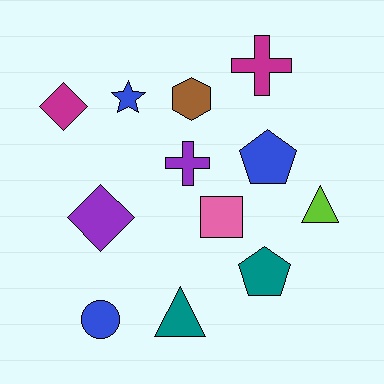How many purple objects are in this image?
There are 2 purple objects.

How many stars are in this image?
There is 1 star.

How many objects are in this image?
There are 12 objects.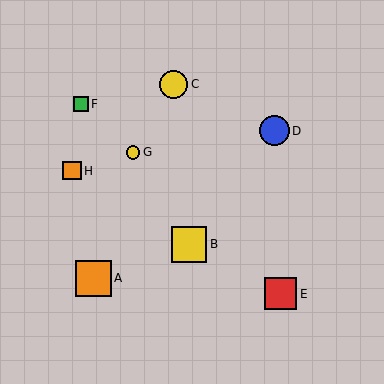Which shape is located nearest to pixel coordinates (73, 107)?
The green square (labeled F) at (81, 104) is nearest to that location.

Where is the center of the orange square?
The center of the orange square is at (94, 278).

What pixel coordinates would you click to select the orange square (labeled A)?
Click at (94, 278) to select the orange square A.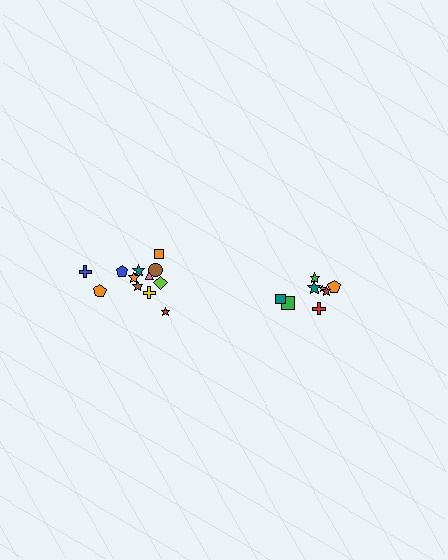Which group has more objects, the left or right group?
The left group.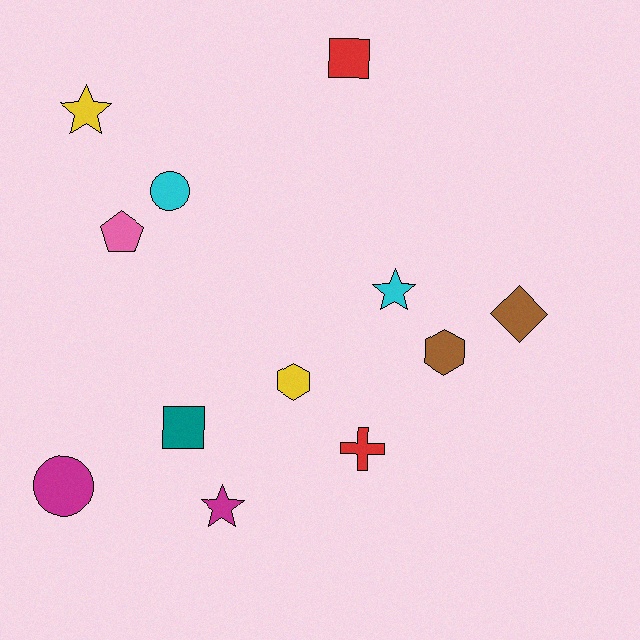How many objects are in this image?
There are 12 objects.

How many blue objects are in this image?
There are no blue objects.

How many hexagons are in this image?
There are 2 hexagons.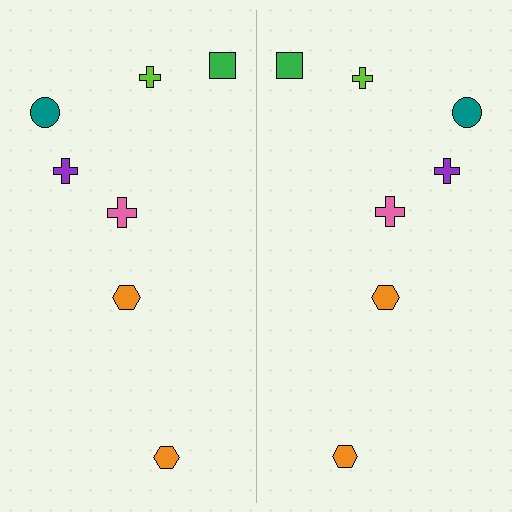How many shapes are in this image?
There are 14 shapes in this image.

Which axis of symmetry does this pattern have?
The pattern has a vertical axis of symmetry running through the center of the image.